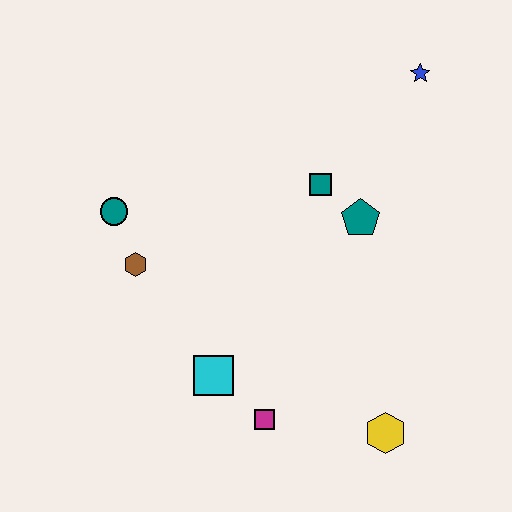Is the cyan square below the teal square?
Yes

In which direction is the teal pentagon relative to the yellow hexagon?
The teal pentagon is above the yellow hexagon.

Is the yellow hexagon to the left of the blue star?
Yes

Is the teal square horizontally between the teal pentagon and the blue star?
No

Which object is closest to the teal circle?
The brown hexagon is closest to the teal circle.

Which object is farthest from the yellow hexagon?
The blue star is farthest from the yellow hexagon.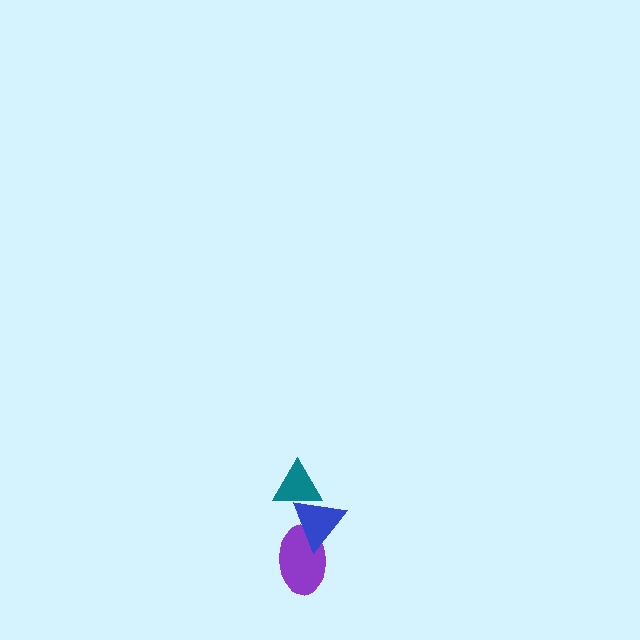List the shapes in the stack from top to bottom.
From top to bottom: the teal triangle, the blue triangle, the purple ellipse.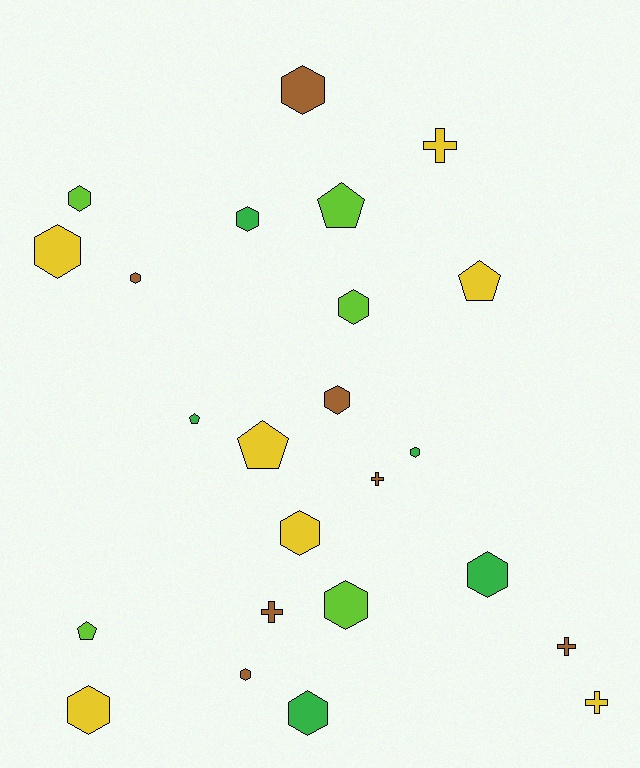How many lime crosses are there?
There are no lime crosses.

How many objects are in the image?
There are 24 objects.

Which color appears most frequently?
Yellow, with 7 objects.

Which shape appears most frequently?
Hexagon, with 14 objects.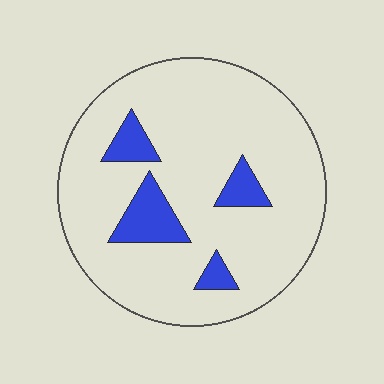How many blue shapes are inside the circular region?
4.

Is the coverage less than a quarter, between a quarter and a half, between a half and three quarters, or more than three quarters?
Less than a quarter.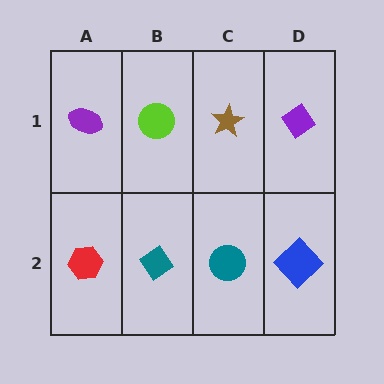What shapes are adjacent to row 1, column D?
A blue diamond (row 2, column D), a brown star (row 1, column C).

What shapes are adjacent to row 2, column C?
A brown star (row 1, column C), a teal diamond (row 2, column B), a blue diamond (row 2, column D).